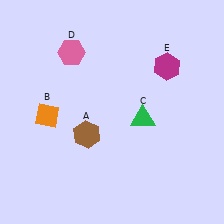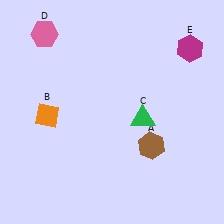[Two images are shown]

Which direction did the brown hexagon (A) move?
The brown hexagon (A) moved right.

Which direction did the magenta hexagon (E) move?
The magenta hexagon (E) moved right.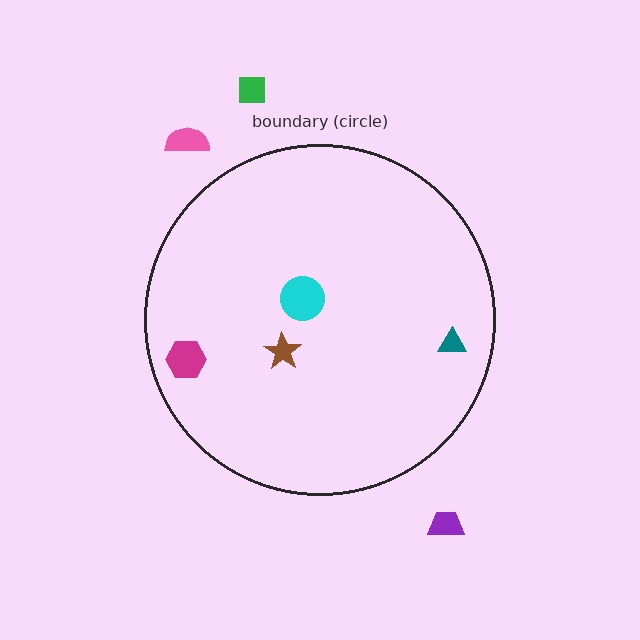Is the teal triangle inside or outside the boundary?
Inside.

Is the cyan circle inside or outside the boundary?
Inside.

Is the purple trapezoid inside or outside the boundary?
Outside.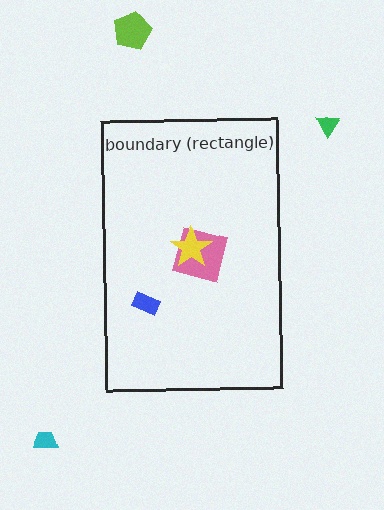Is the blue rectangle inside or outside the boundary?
Inside.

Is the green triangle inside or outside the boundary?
Outside.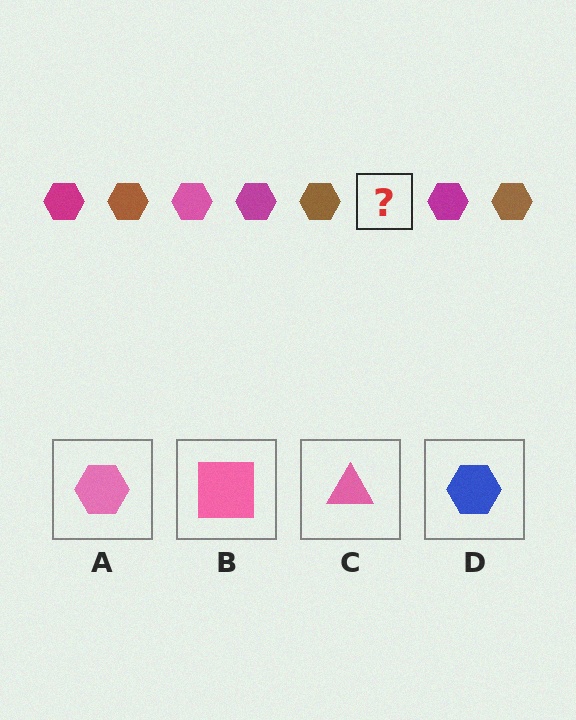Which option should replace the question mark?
Option A.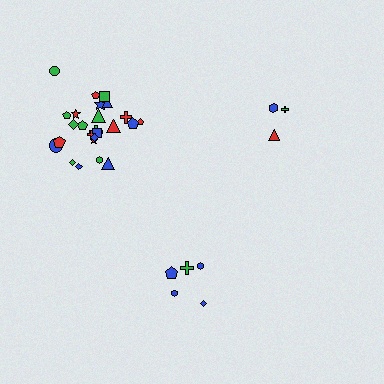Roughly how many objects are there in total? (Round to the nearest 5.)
Roughly 35 objects in total.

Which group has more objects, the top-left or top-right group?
The top-left group.